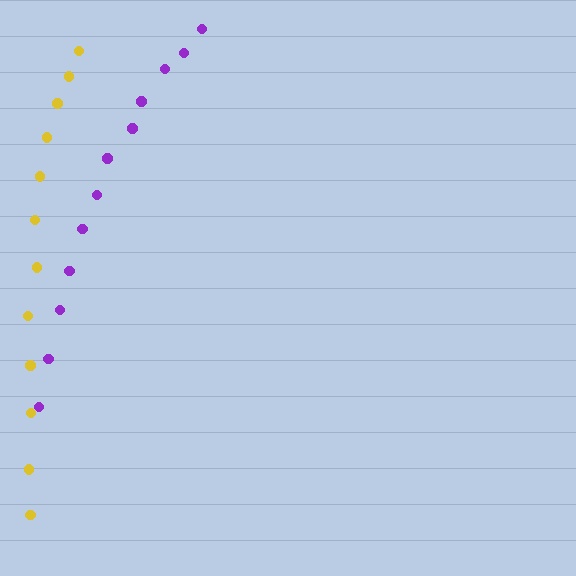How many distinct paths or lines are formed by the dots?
There are 2 distinct paths.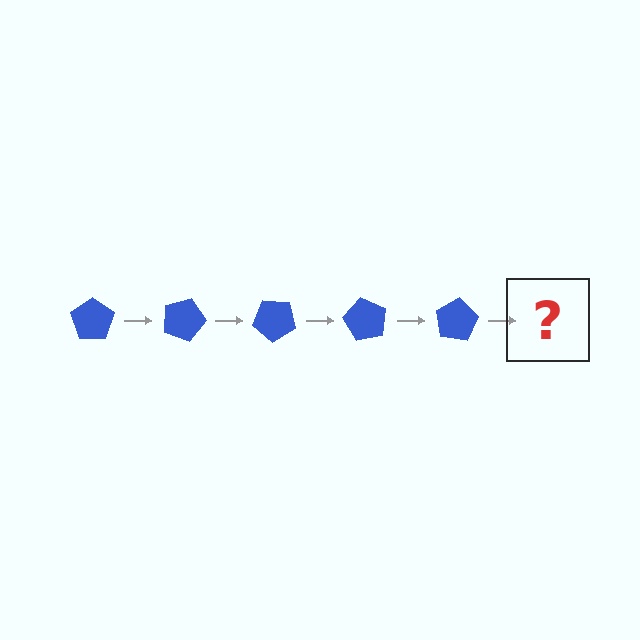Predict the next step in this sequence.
The next step is a blue pentagon rotated 100 degrees.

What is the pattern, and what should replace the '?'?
The pattern is that the pentagon rotates 20 degrees each step. The '?' should be a blue pentagon rotated 100 degrees.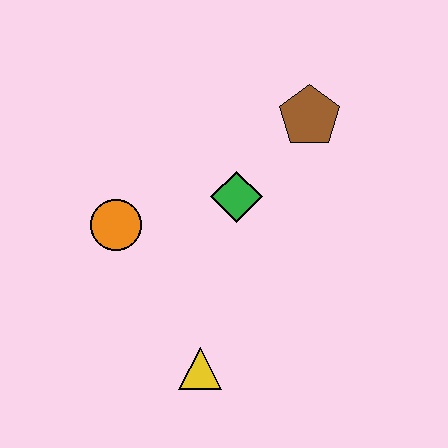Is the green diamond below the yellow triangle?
No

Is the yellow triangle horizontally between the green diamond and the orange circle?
Yes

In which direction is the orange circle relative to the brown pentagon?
The orange circle is to the left of the brown pentagon.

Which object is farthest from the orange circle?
The brown pentagon is farthest from the orange circle.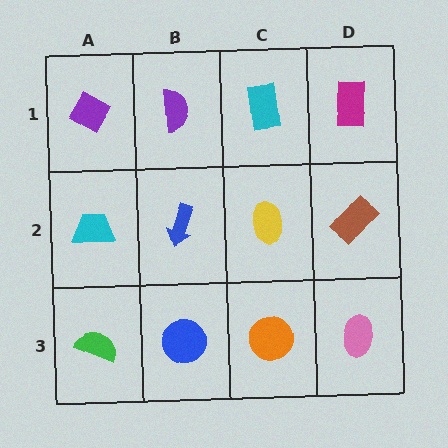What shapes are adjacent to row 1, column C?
A yellow ellipse (row 2, column C), a purple semicircle (row 1, column B), a magenta rectangle (row 1, column D).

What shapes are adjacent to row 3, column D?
A brown rectangle (row 2, column D), an orange circle (row 3, column C).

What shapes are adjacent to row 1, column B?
A blue arrow (row 2, column B), a purple diamond (row 1, column A), a cyan rectangle (row 1, column C).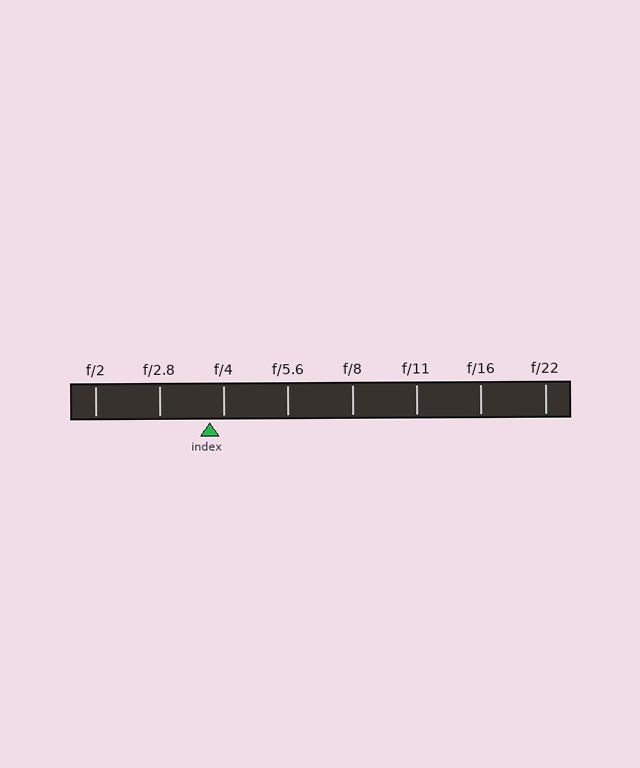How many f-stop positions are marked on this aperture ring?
There are 8 f-stop positions marked.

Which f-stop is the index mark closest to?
The index mark is closest to f/4.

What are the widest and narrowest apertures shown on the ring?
The widest aperture shown is f/2 and the narrowest is f/22.